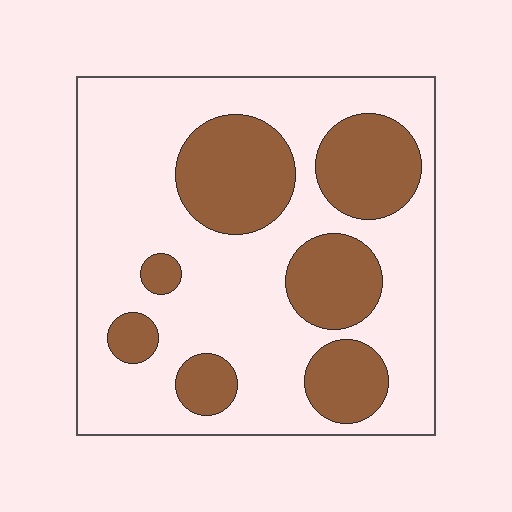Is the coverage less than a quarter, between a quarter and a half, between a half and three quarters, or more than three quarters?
Between a quarter and a half.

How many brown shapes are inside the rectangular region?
7.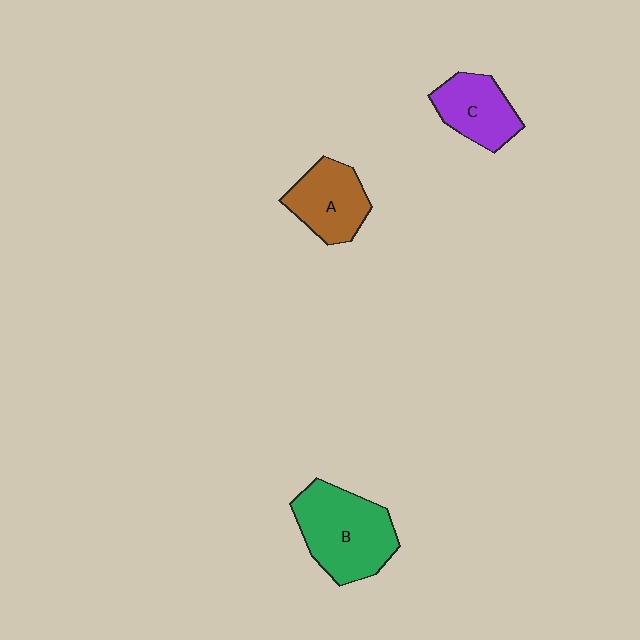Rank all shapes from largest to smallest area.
From largest to smallest: B (green), A (brown), C (purple).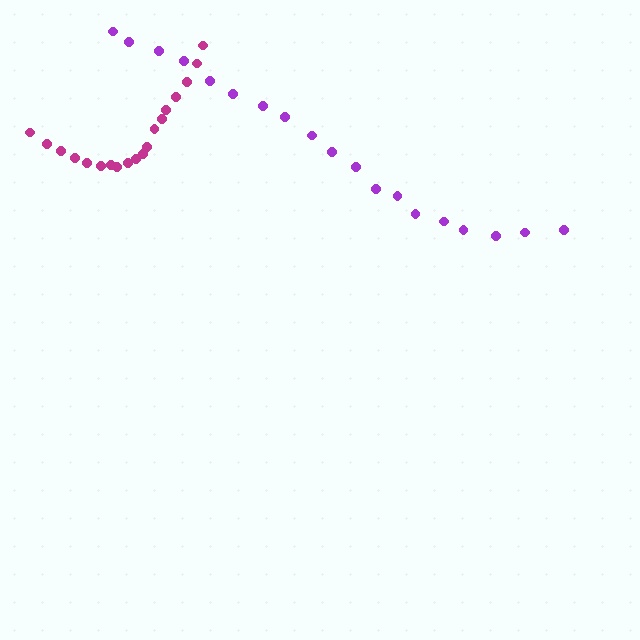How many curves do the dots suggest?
There are 2 distinct paths.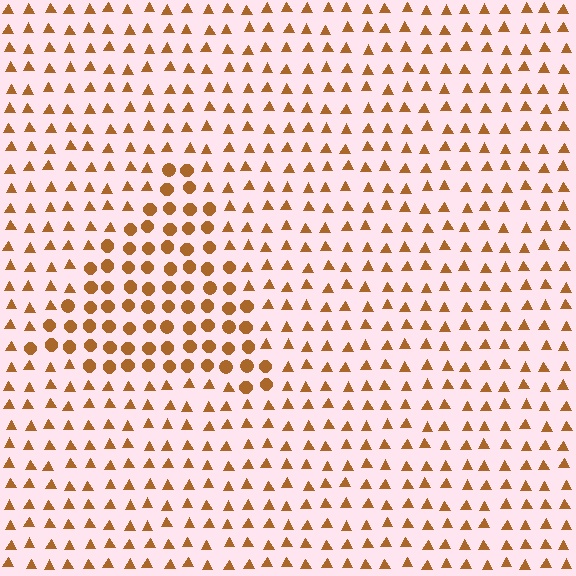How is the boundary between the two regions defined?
The boundary is defined by a change in element shape: circles inside vs. triangles outside. All elements share the same color and spacing.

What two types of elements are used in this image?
The image uses circles inside the triangle region and triangles outside it.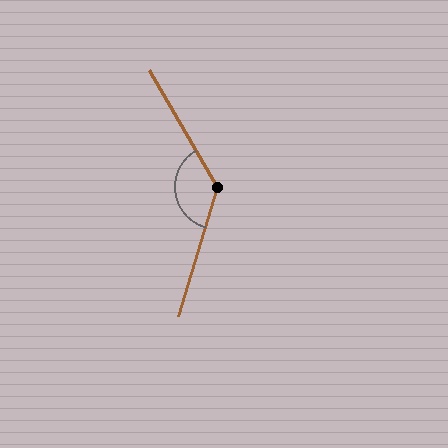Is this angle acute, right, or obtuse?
It is obtuse.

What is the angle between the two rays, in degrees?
Approximately 133 degrees.